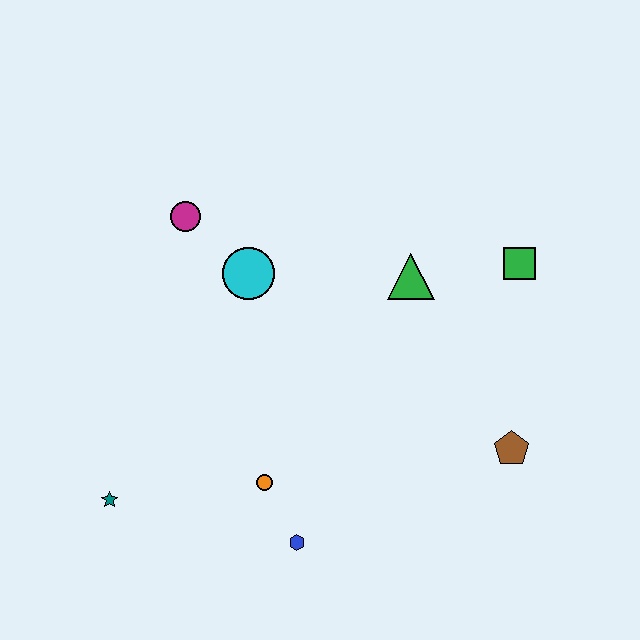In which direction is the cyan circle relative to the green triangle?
The cyan circle is to the left of the green triangle.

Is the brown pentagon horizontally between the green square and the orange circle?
Yes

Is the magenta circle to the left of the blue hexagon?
Yes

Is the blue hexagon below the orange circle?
Yes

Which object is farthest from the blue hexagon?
The green square is farthest from the blue hexagon.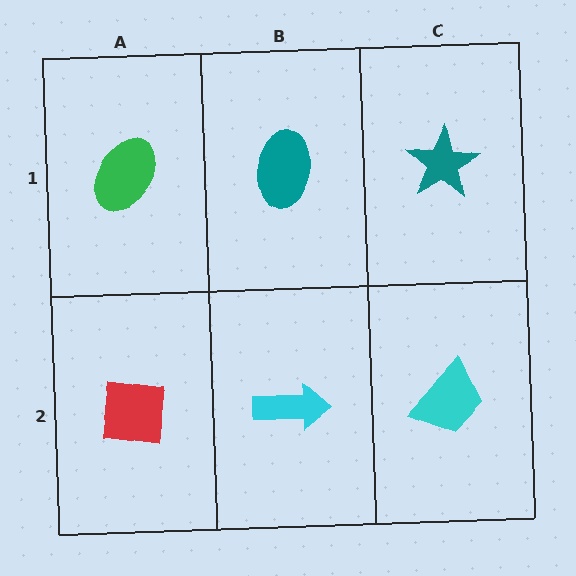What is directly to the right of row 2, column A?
A cyan arrow.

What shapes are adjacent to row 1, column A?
A red square (row 2, column A), a teal ellipse (row 1, column B).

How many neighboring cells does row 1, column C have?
2.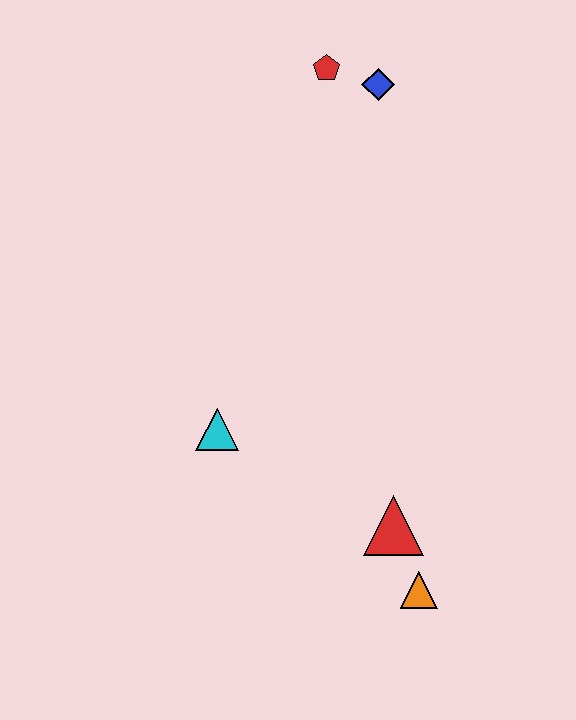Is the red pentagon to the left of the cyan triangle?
No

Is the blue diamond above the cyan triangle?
Yes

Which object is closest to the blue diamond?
The red pentagon is closest to the blue diamond.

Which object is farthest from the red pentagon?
The orange triangle is farthest from the red pentagon.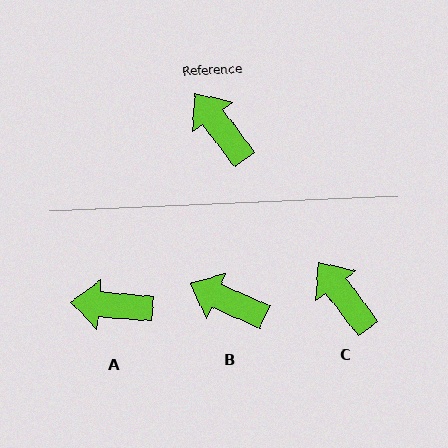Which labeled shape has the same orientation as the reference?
C.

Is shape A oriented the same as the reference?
No, it is off by about 49 degrees.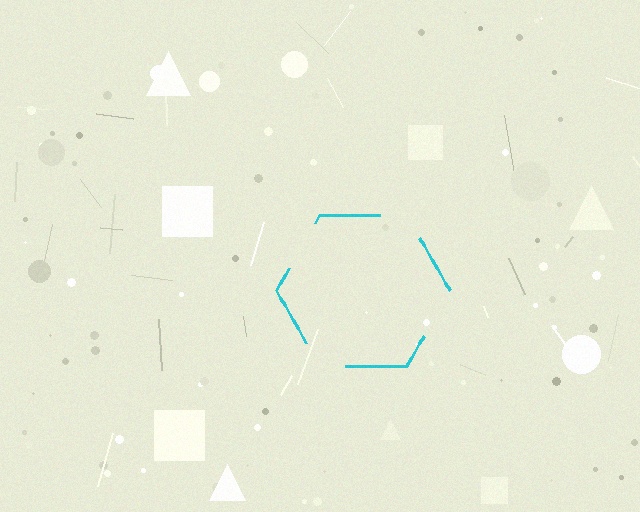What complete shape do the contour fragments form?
The contour fragments form a hexagon.